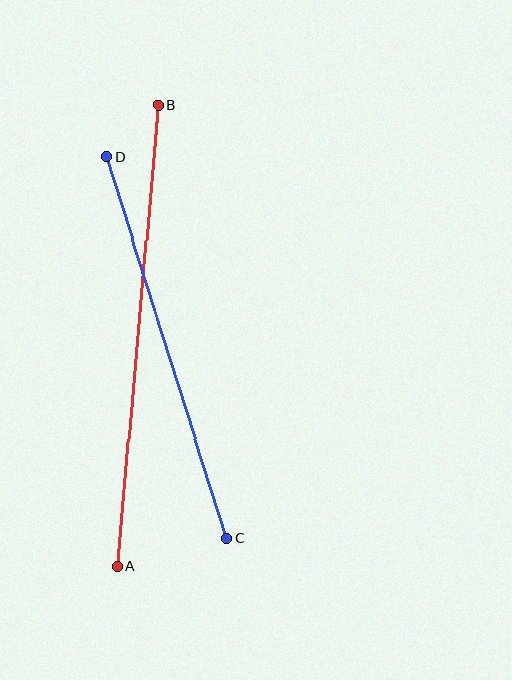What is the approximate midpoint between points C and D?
The midpoint is at approximately (167, 347) pixels.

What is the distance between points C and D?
The distance is approximately 400 pixels.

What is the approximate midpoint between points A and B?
The midpoint is at approximately (138, 336) pixels.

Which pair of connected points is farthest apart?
Points A and B are farthest apart.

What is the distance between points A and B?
The distance is approximately 463 pixels.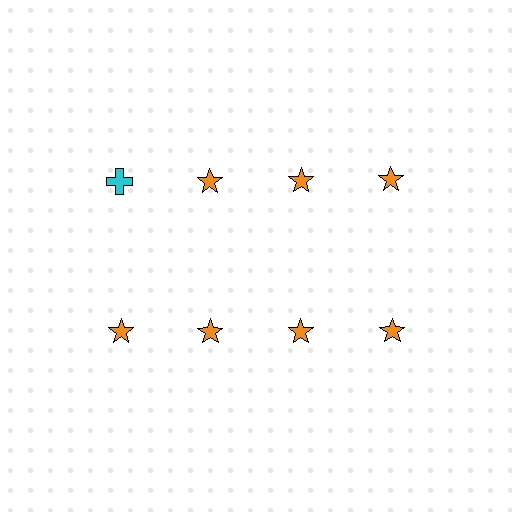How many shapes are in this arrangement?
There are 8 shapes arranged in a grid pattern.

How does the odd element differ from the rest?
It differs in both color (cyan instead of orange) and shape (cross instead of star).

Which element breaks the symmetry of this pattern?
The cyan cross in the top row, leftmost column breaks the symmetry. All other shapes are orange stars.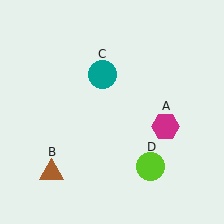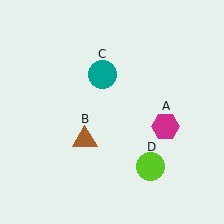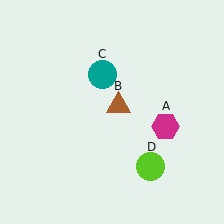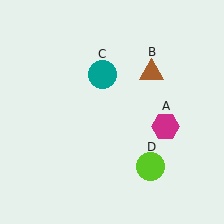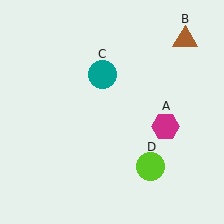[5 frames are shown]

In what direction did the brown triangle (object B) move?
The brown triangle (object B) moved up and to the right.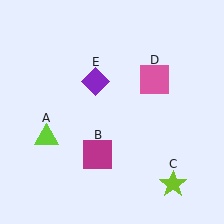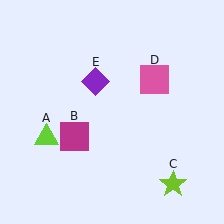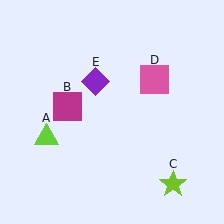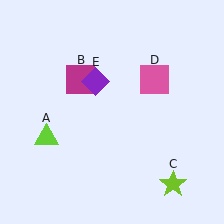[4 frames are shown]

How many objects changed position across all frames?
1 object changed position: magenta square (object B).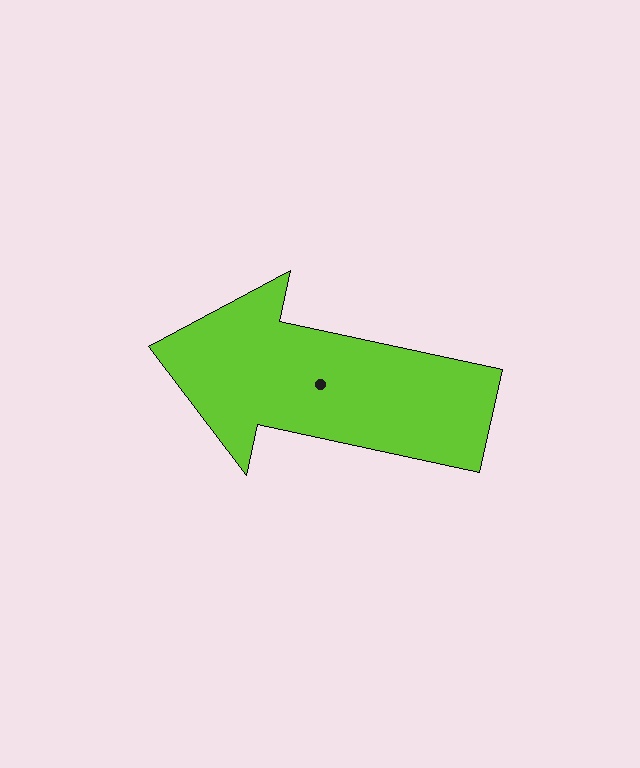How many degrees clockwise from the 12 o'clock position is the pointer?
Approximately 282 degrees.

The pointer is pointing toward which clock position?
Roughly 9 o'clock.